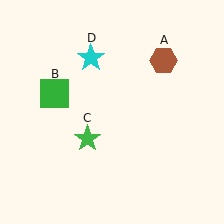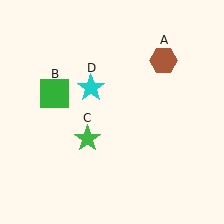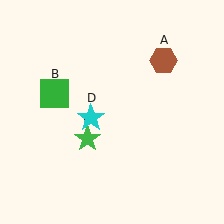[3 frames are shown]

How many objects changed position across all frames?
1 object changed position: cyan star (object D).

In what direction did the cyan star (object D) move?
The cyan star (object D) moved down.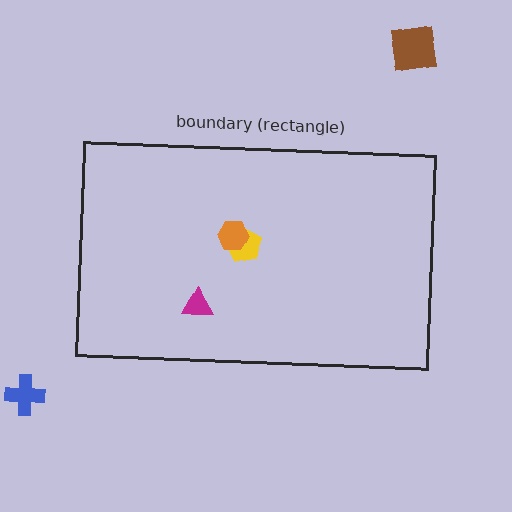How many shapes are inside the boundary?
3 inside, 2 outside.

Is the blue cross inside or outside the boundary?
Outside.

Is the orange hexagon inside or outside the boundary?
Inside.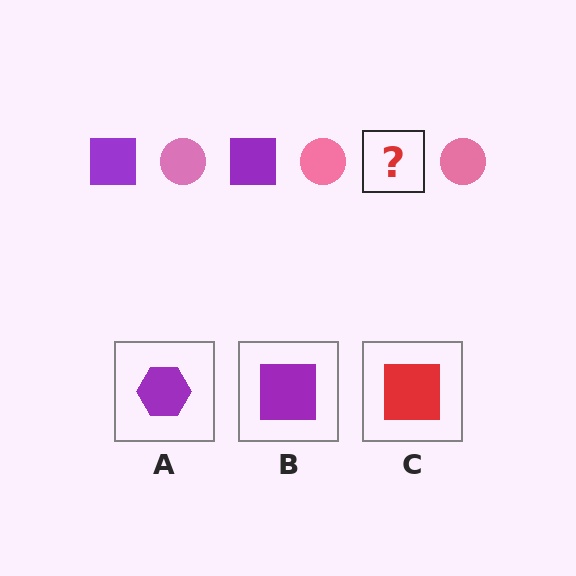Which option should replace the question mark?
Option B.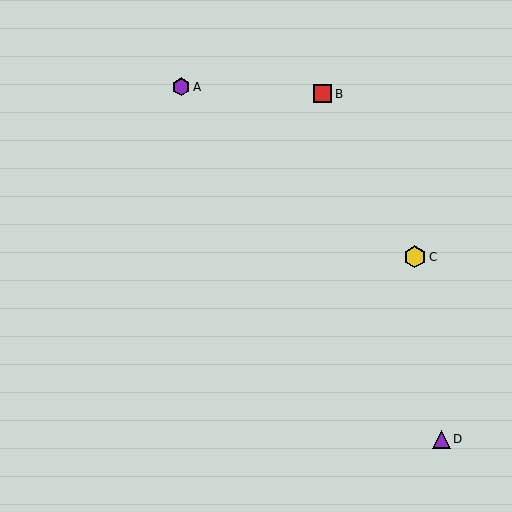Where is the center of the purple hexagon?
The center of the purple hexagon is at (181, 87).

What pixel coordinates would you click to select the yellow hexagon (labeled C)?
Click at (415, 257) to select the yellow hexagon C.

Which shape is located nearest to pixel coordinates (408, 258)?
The yellow hexagon (labeled C) at (415, 257) is nearest to that location.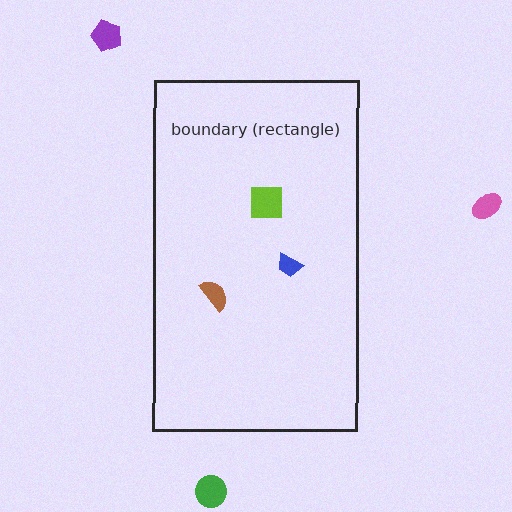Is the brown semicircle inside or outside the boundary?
Inside.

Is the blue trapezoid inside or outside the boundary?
Inside.